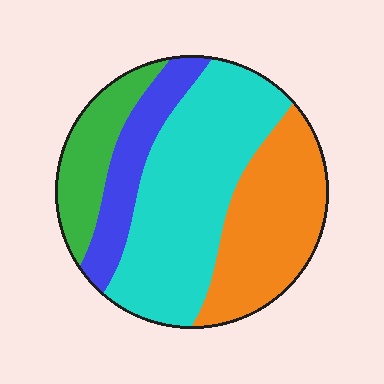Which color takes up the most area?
Cyan, at roughly 40%.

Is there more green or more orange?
Orange.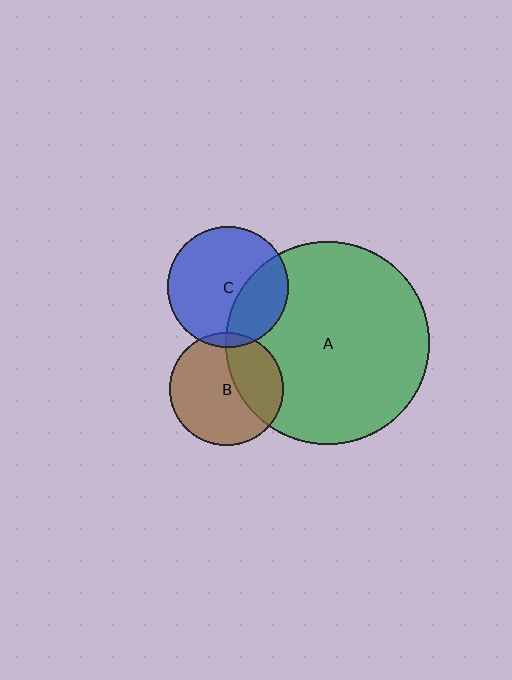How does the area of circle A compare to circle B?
Approximately 3.2 times.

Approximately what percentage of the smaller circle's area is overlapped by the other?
Approximately 35%.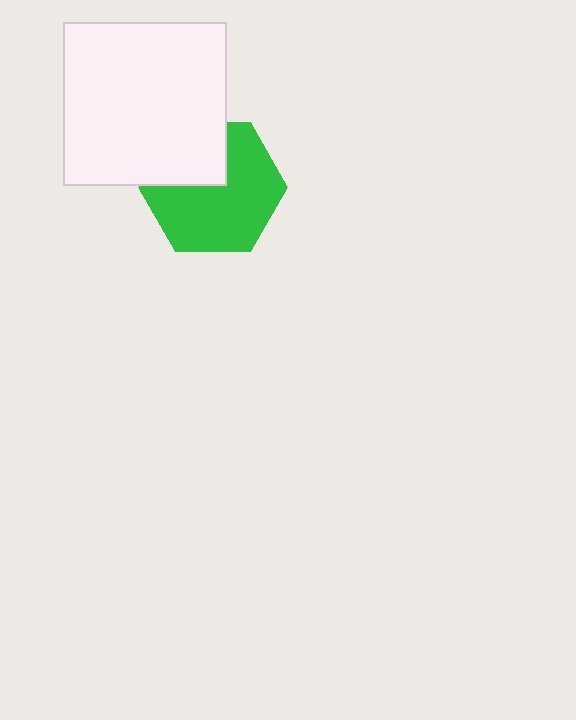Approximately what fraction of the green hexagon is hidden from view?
Roughly 31% of the green hexagon is hidden behind the white square.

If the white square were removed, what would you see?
You would see the complete green hexagon.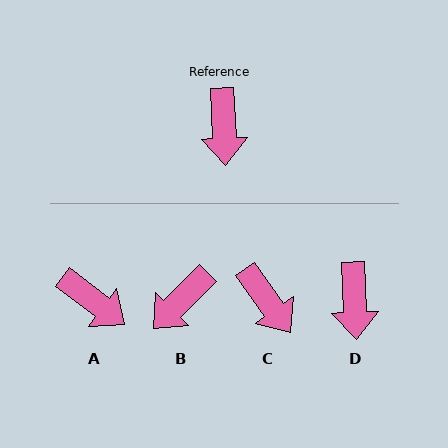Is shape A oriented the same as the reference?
No, it is off by about 50 degrees.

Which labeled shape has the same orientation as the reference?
D.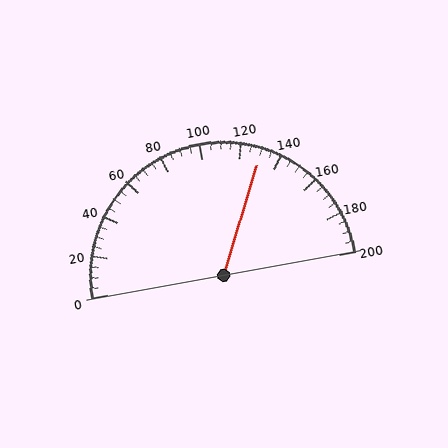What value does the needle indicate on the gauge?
The needle indicates approximately 130.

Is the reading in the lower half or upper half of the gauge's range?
The reading is in the upper half of the range (0 to 200).